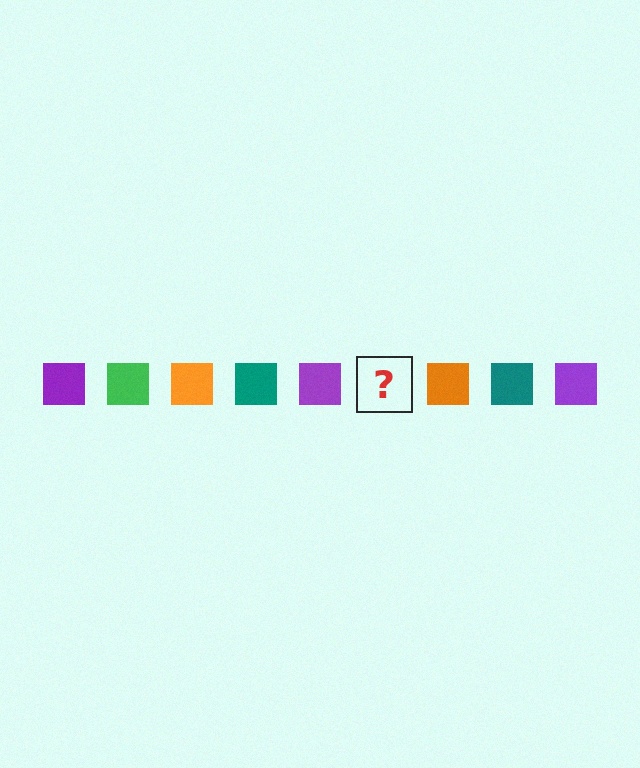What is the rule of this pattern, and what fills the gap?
The rule is that the pattern cycles through purple, green, orange, teal squares. The gap should be filled with a green square.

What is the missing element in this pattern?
The missing element is a green square.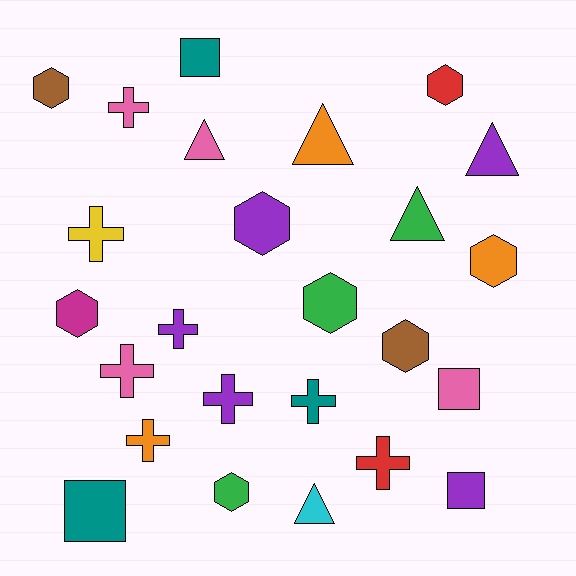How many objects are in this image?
There are 25 objects.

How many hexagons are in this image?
There are 8 hexagons.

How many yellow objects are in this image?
There is 1 yellow object.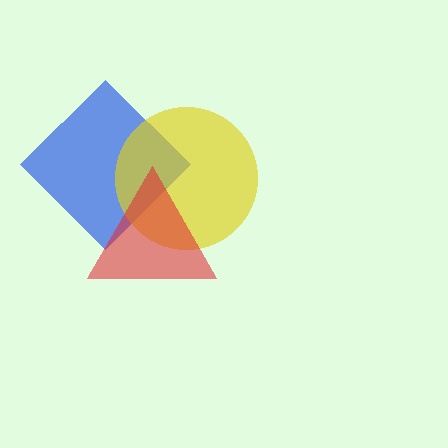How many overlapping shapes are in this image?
There are 3 overlapping shapes in the image.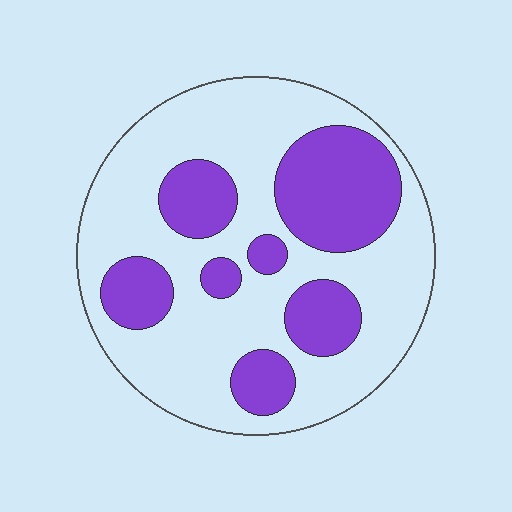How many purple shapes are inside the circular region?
7.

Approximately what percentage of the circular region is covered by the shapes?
Approximately 35%.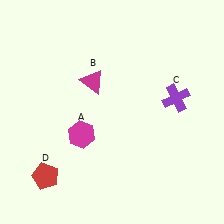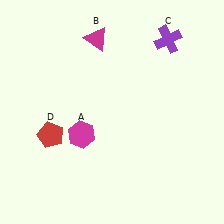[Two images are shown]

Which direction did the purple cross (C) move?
The purple cross (C) moved up.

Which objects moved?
The objects that moved are: the magenta triangle (B), the purple cross (C), the red pentagon (D).